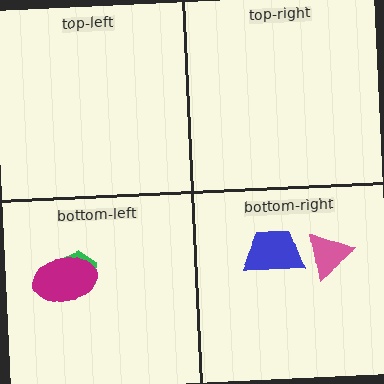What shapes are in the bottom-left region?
The green hexagon, the magenta ellipse.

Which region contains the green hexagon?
The bottom-left region.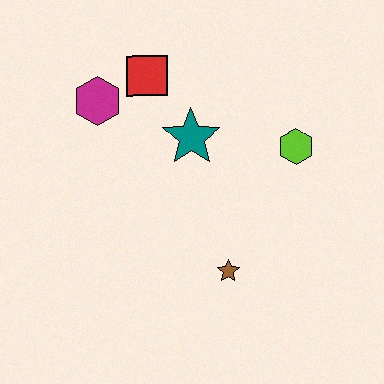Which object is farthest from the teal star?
The brown star is farthest from the teal star.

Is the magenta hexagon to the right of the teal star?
No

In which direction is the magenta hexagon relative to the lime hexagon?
The magenta hexagon is to the left of the lime hexagon.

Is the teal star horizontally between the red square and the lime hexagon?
Yes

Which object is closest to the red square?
The magenta hexagon is closest to the red square.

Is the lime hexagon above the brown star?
Yes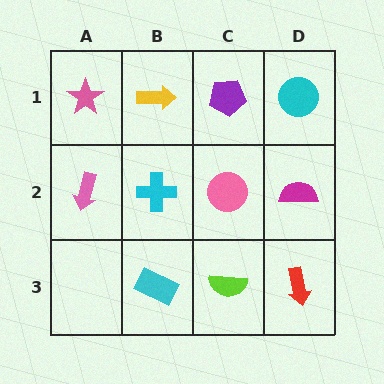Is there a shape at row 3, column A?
No, that cell is empty.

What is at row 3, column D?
A red arrow.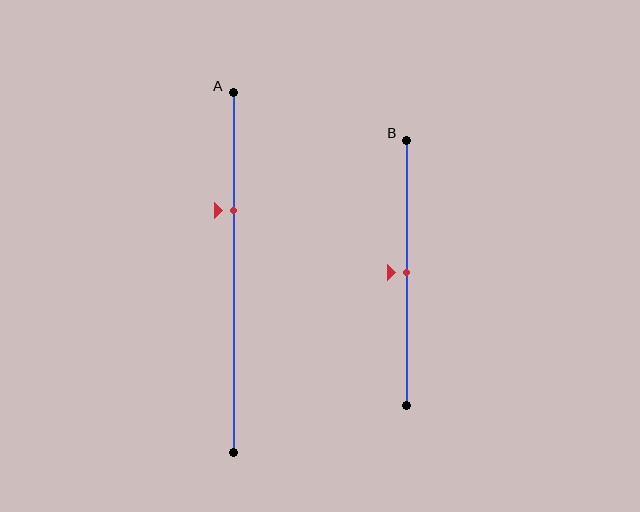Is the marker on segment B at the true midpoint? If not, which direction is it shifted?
Yes, the marker on segment B is at the true midpoint.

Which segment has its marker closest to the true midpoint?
Segment B has its marker closest to the true midpoint.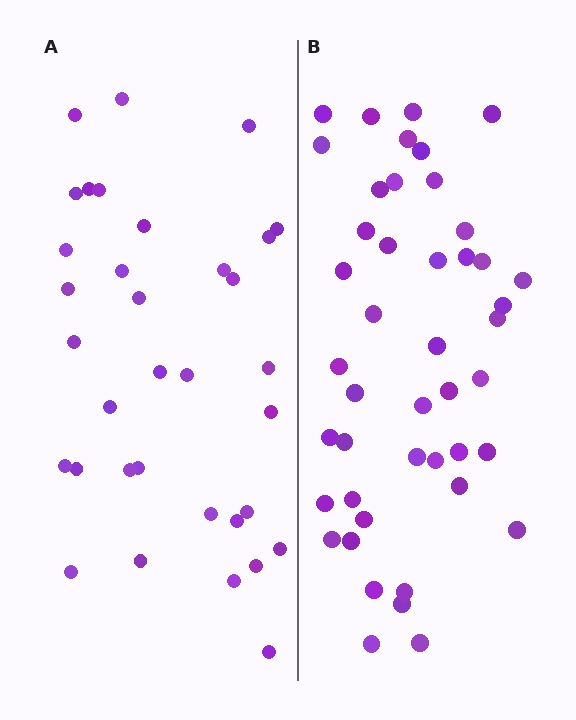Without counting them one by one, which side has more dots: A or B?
Region B (the right region) has more dots.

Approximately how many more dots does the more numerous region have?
Region B has roughly 12 or so more dots than region A.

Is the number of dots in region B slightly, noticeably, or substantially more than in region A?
Region B has noticeably more, but not dramatically so. The ratio is roughly 1.3 to 1.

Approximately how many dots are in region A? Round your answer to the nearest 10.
About 30 dots. (The exact count is 34, which rounds to 30.)